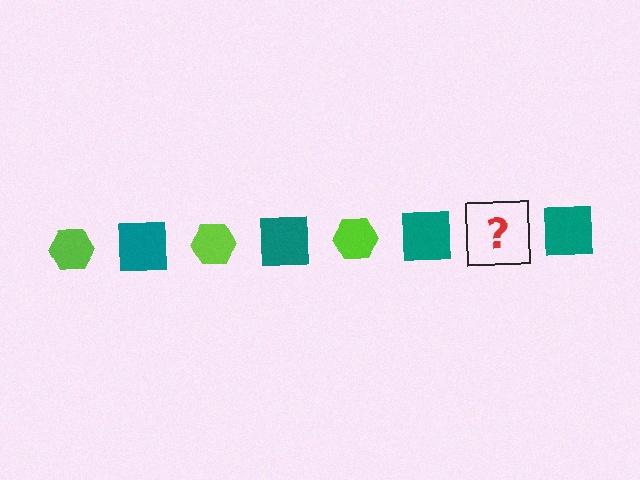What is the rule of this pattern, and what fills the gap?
The rule is that the pattern alternates between lime hexagon and teal square. The gap should be filled with a lime hexagon.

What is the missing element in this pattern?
The missing element is a lime hexagon.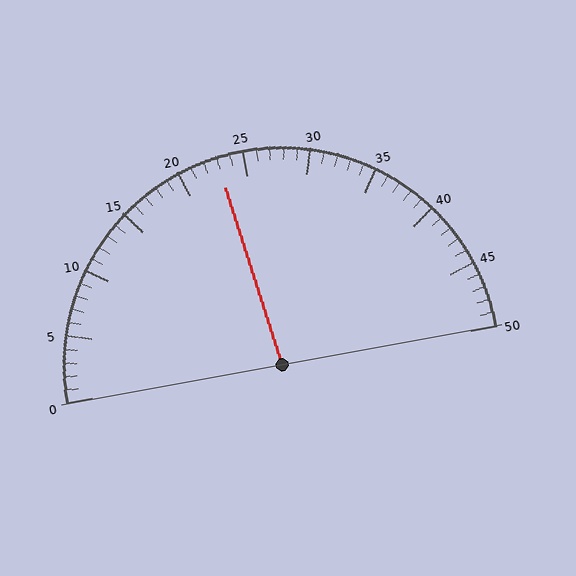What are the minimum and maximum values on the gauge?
The gauge ranges from 0 to 50.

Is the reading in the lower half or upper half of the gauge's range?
The reading is in the lower half of the range (0 to 50).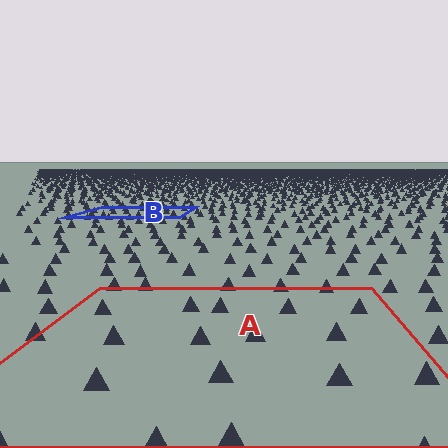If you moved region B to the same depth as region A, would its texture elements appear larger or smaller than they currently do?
They would appear larger. At a closer depth, the same texture elements are projected at a bigger on-screen size.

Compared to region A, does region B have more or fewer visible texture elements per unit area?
Region B has more texture elements per unit area — they are packed more densely because it is farther away.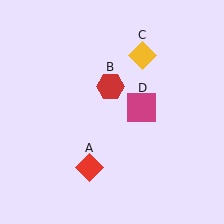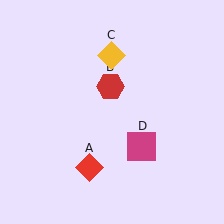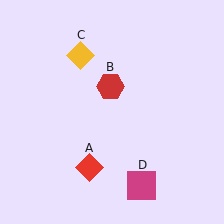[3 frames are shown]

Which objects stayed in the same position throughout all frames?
Red diamond (object A) and red hexagon (object B) remained stationary.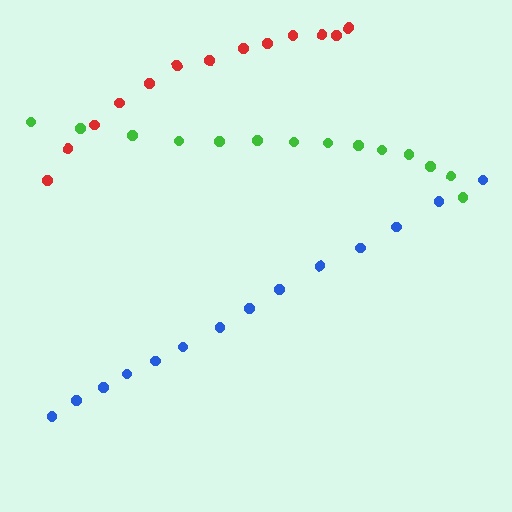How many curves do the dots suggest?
There are 3 distinct paths.